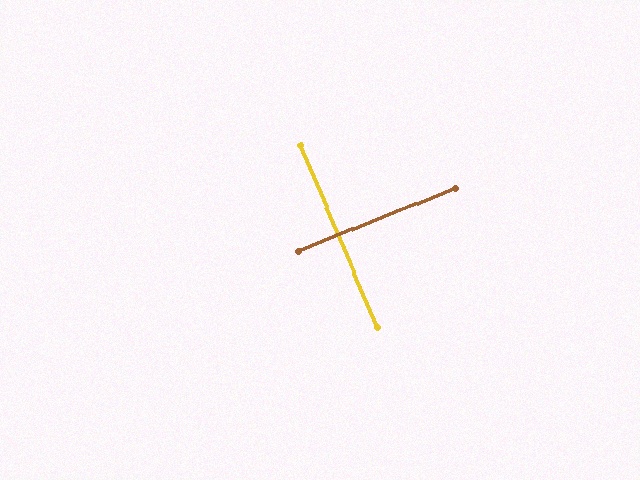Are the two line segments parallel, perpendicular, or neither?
Perpendicular — they meet at approximately 89°.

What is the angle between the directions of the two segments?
Approximately 89 degrees.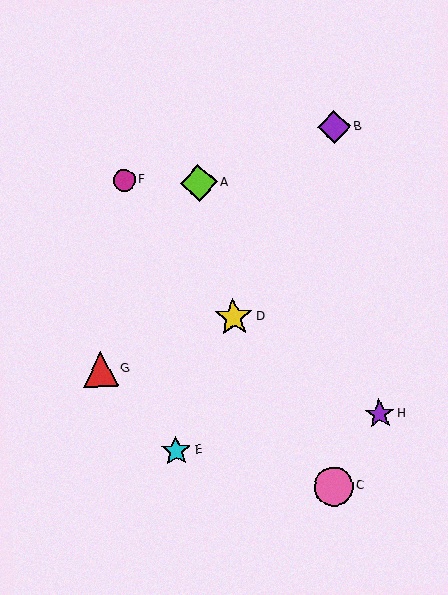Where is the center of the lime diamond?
The center of the lime diamond is at (199, 183).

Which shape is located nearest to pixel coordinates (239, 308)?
The yellow star (labeled D) at (234, 317) is nearest to that location.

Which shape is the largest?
The pink circle (labeled C) is the largest.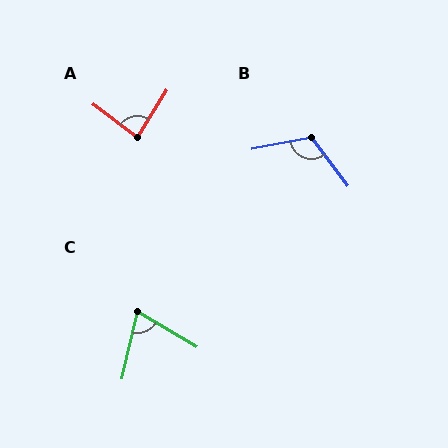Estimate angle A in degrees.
Approximately 85 degrees.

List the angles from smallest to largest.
C (72°), A (85°), B (116°).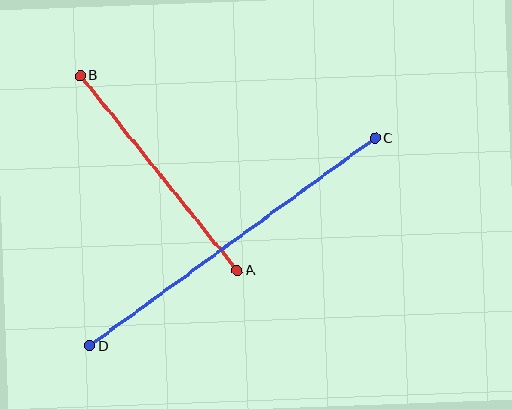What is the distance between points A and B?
The distance is approximately 250 pixels.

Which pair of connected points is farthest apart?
Points C and D are farthest apart.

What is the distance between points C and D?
The distance is approximately 353 pixels.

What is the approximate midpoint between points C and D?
The midpoint is at approximately (232, 242) pixels.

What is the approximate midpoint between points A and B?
The midpoint is at approximately (159, 173) pixels.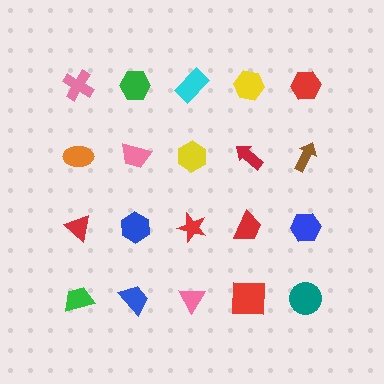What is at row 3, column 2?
A blue hexagon.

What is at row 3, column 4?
A red trapezoid.